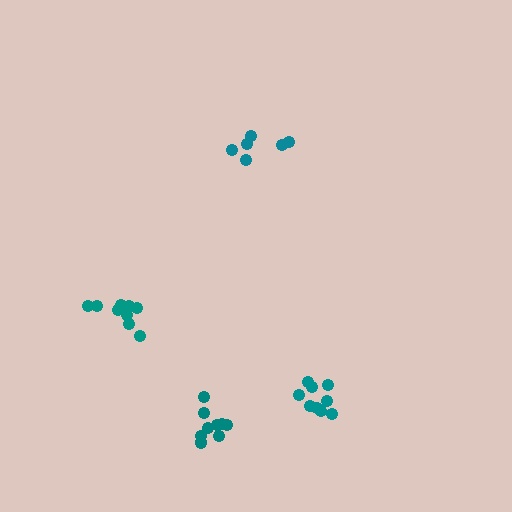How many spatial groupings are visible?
There are 4 spatial groupings.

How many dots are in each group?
Group 1: 9 dots, Group 2: 9 dots, Group 3: 6 dots, Group 4: 11 dots (35 total).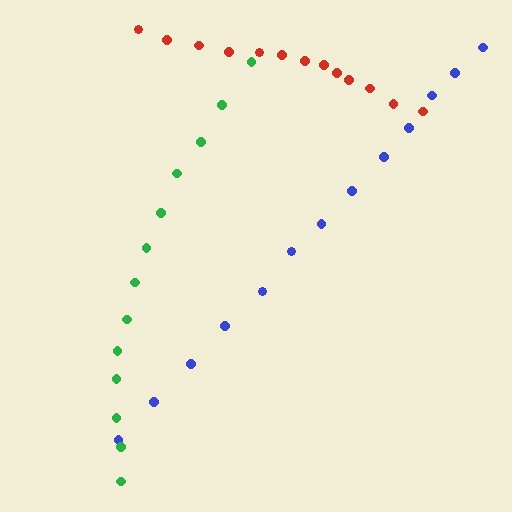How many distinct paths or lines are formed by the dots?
There are 3 distinct paths.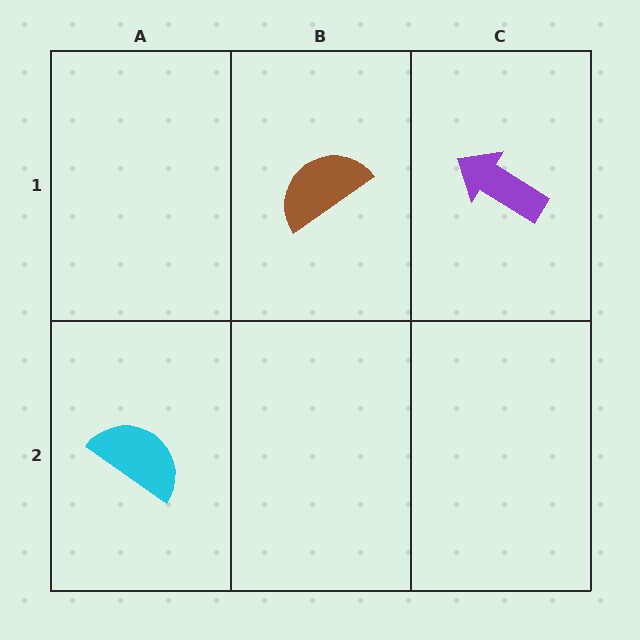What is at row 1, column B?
A brown semicircle.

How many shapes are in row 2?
1 shape.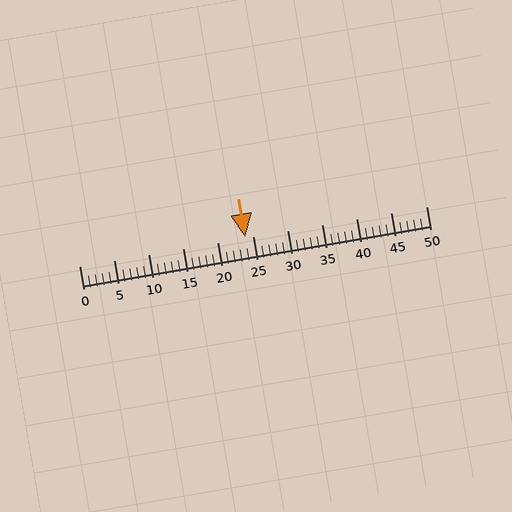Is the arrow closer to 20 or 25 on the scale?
The arrow is closer to 25.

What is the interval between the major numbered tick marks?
The major tick marks are spaced 5 units apart.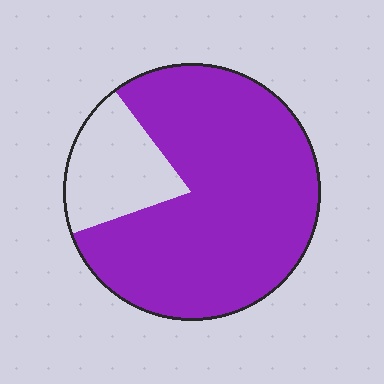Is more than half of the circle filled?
Yes.